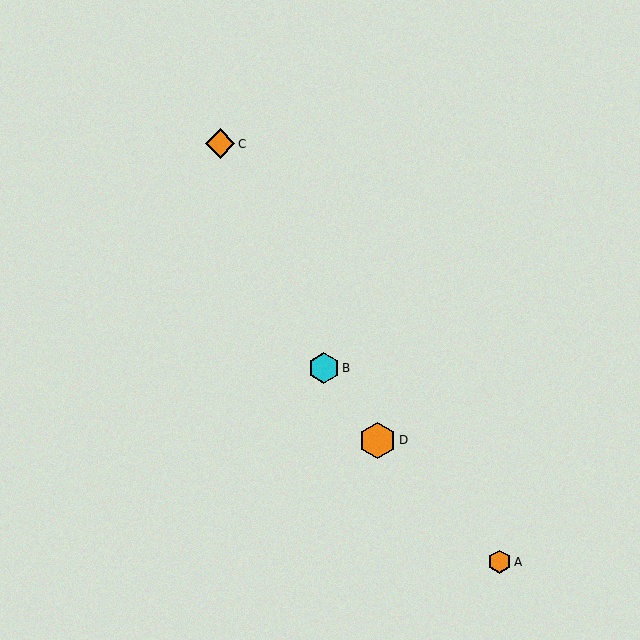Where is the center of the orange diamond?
The center of the orange diamond is at (220, 144).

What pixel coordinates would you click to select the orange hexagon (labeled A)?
Click at (499, 562) to select the orange hexagon A.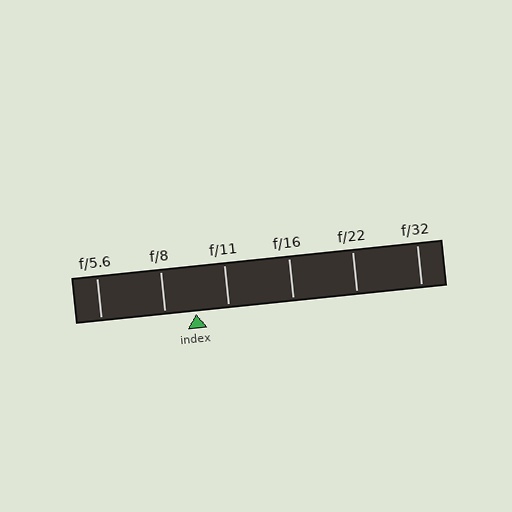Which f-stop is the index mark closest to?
The index mark is closest to f/8.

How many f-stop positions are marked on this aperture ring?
There are 6 f-stop positions marked.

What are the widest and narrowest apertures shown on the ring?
The widest aperture shown is f/5.6 and the narrowest is f/32.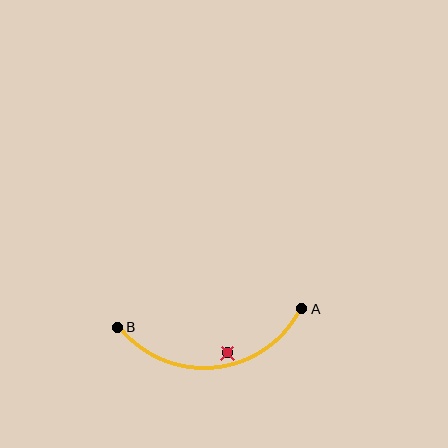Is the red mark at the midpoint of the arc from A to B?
No — the red mark does not lie on the arc at all. It sits slightly inside the curve.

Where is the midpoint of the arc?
The arc midpoint is the point on the curve farthest from the straight line joining A and B. It sits below that line.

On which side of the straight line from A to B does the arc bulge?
The arc bulges below the straight line connecting A and B.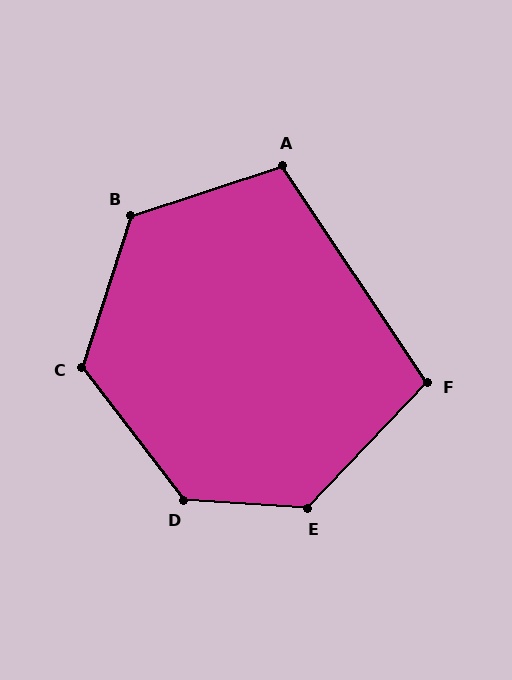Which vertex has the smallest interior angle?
F, at approximately 103 degrees.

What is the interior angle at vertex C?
Approximately 125 degrees (obtuse).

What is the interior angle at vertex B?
Approximately 126 degrees (obtuse).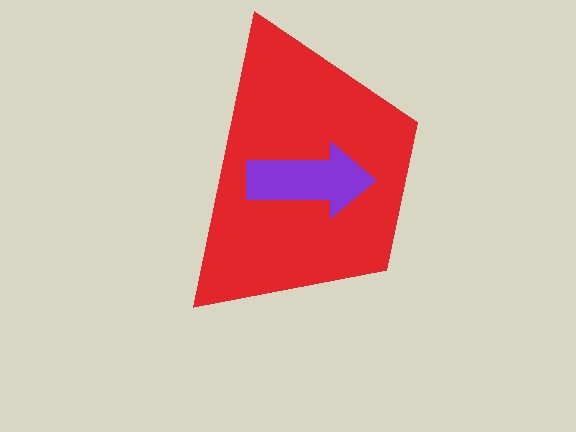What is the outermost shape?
The red trapezoid.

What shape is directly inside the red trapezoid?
The purple arrow.